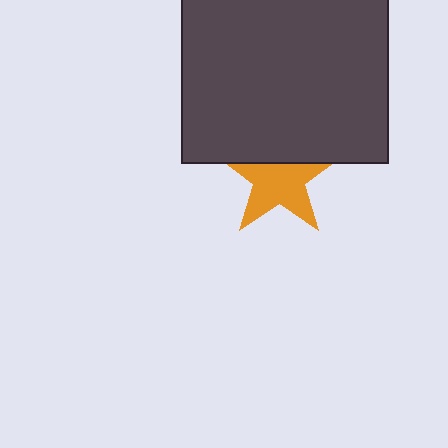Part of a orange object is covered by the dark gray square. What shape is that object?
It is a star.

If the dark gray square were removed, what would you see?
You would see the complete orange star.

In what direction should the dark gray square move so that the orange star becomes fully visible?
The dark gray square should move up. That is the shortest direction to clear the overlap and leave the orange star fully visible.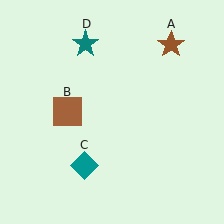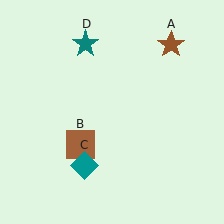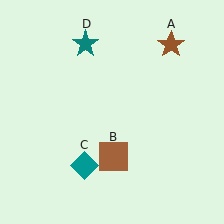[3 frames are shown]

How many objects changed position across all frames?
1 object changed position: brown square (object B).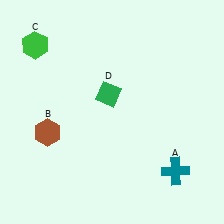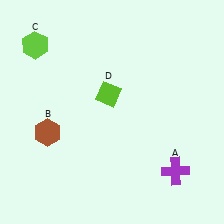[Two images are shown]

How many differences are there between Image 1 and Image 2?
There are 3 differences between the two images.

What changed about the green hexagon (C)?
In Image 1, C is green. In Image 2, it changed to lime.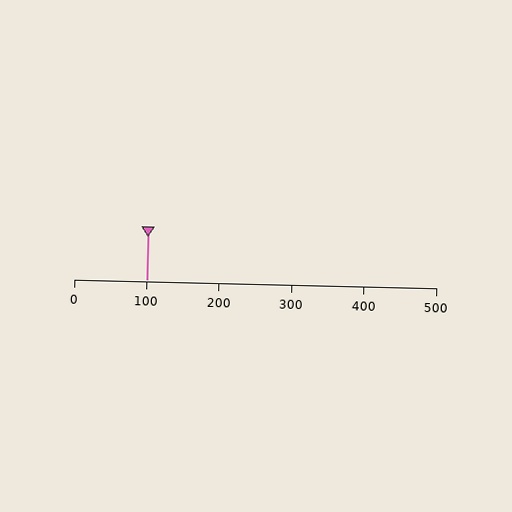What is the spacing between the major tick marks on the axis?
The major ticks are spaced 100 apart.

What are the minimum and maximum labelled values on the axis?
The axis runs from 0 to 500.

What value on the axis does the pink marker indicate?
The marker indicates approximately 100.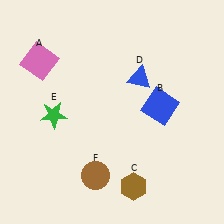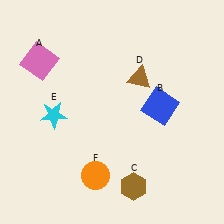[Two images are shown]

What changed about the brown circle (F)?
In Image 1, F is brown. In Image 2, it changed to orange.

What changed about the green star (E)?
In Image 1, E is green. In Image 2, it changed to cyan.